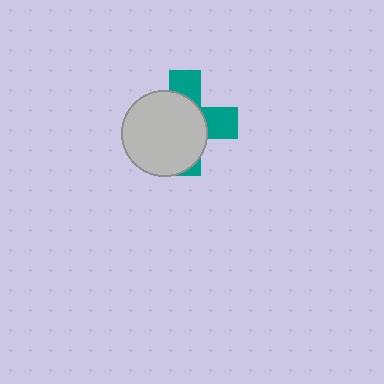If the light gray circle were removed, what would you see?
You would see the complete teal cross.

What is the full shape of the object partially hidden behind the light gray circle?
The partially hidden object is a teal cross.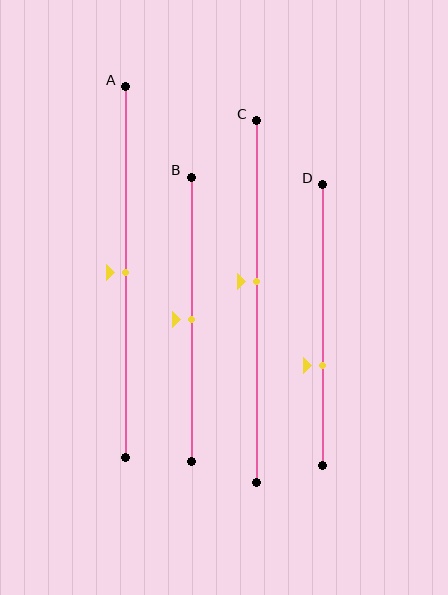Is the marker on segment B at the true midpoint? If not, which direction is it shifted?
Yes, the marker on segment B is at the true midpoint.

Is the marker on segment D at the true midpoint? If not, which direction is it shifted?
No, the marker on segment D is shifted downward by about 14% of the segment length.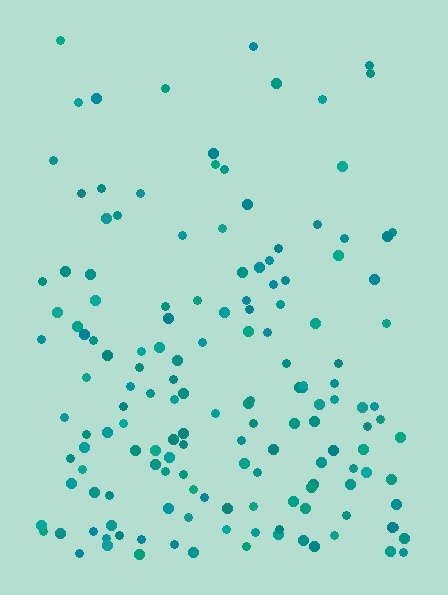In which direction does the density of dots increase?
From top to bottom, with the bottom side densest.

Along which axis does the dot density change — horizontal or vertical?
Vertical.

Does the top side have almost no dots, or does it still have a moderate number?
Still a moderate number, just noticeably fewer than the bottom.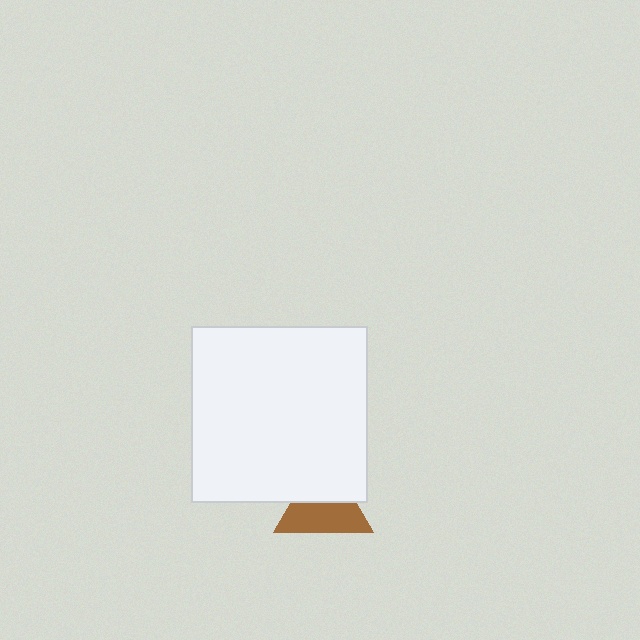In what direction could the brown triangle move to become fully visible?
The brown triangle could move down. That would shift it out from behind the white square entirely.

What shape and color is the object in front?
The object in front is a white square.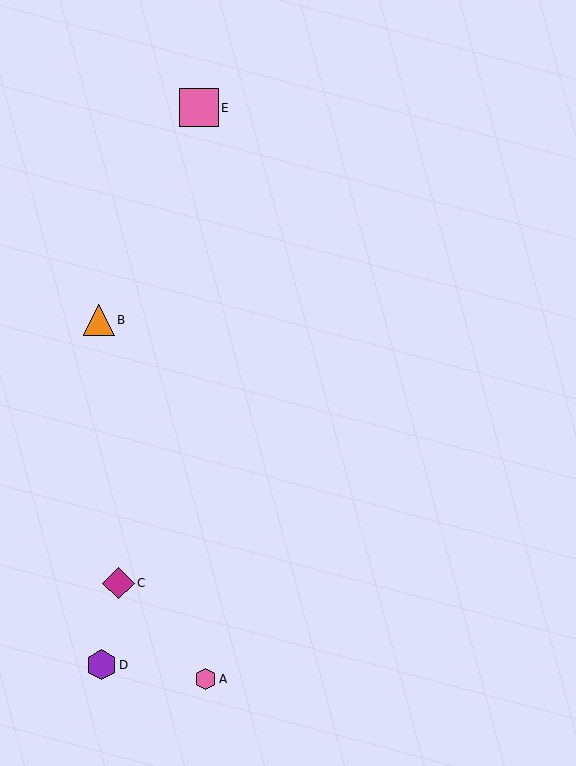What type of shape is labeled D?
Shape D is a purple hexagon.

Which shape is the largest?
The pink square (labeled E) is the largest.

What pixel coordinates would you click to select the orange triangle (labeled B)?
Click at (99, 320) to select the orange triangle B.